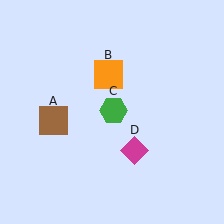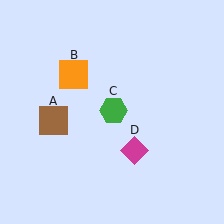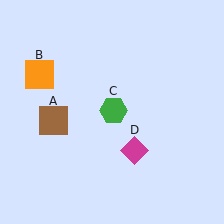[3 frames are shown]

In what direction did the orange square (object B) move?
The orange square (object B) moved left.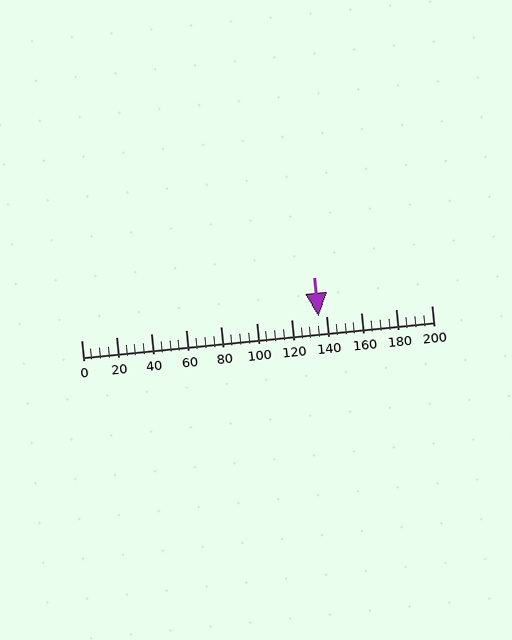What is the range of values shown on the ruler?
The ruler shows values from 0 to 200.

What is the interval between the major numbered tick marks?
The major tick marks are spaced 20 units apart.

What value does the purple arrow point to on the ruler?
The purple arrow points to approximately 136.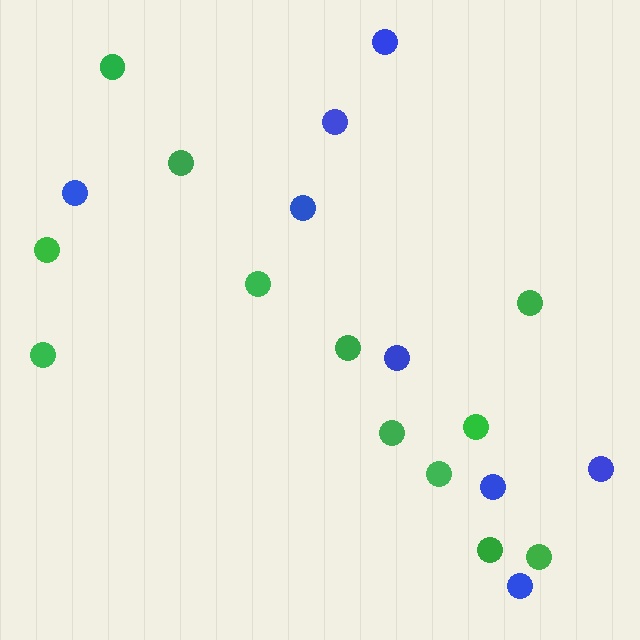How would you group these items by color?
There are 2 groups: one group of blue circles (8) and one group of green circles (12).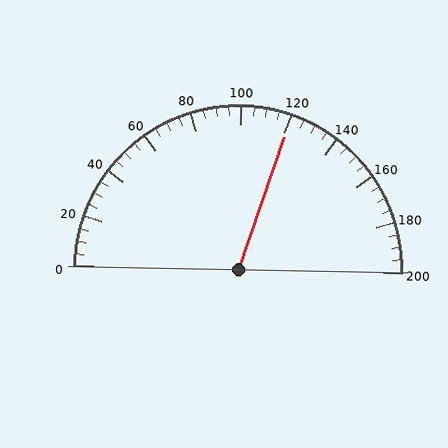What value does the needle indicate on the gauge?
The needle indicates approximately 120.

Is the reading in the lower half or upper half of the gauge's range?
The reading is in the upper half of the range (0 to 200).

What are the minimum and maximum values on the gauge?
The gauge ranges from 0 to 200.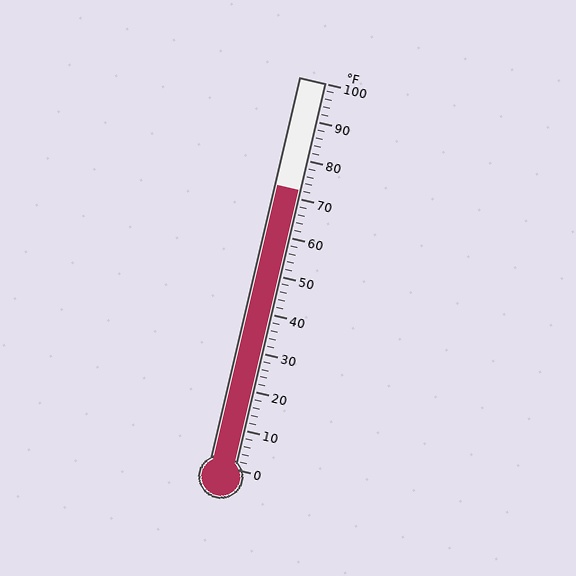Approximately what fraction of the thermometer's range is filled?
The thermometer is filled to approximately 70% of its range.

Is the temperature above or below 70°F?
The temperature is above 70°F.